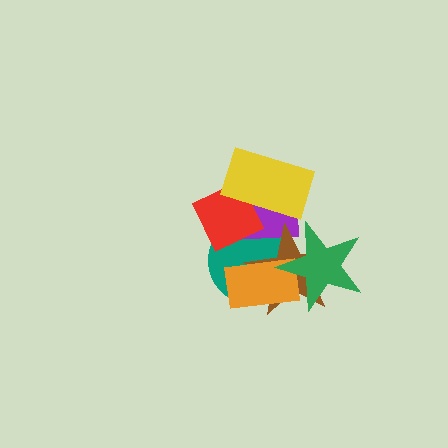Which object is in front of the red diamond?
The yellow rectangle is in front of the red diamond.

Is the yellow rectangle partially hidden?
No, no other shape covers it.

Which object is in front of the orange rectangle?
The green star is in front of the orange rectangle.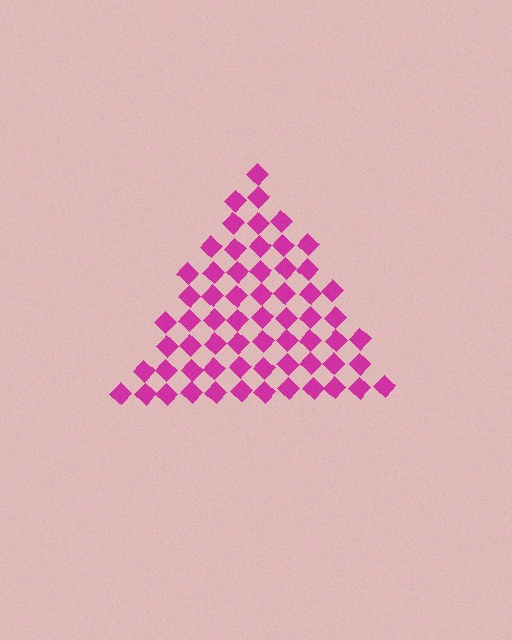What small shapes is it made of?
It is made of small diamonds.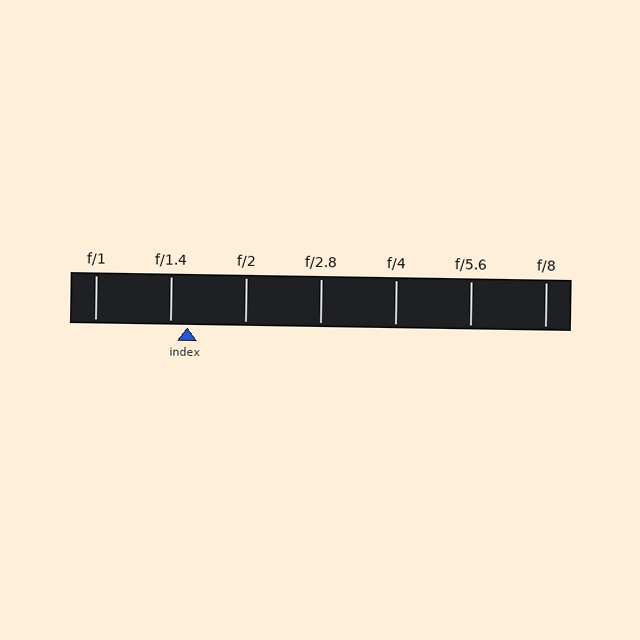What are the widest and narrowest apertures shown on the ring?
The widest aperture shown is f/1 and the narrowest is f/8.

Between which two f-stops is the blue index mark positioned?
The index mark is between f/1.4 and f/2.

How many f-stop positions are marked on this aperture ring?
There are 7 f-stop positions marked.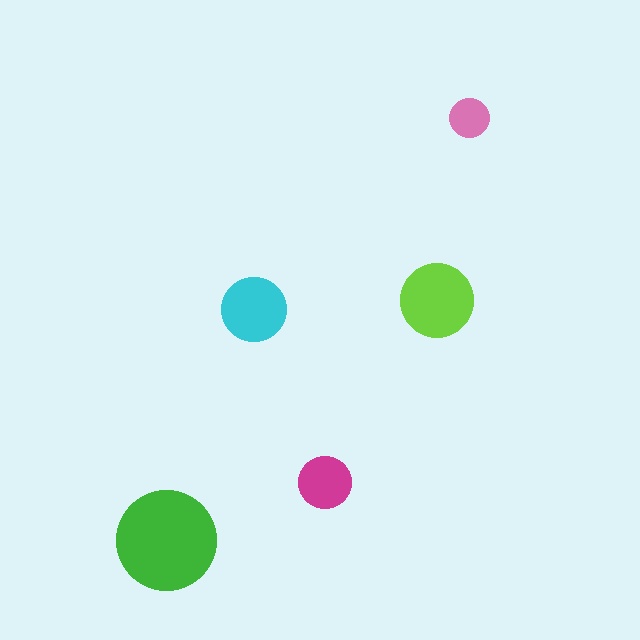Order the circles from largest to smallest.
the green one, the lime one, the cyan one, the magenta one, the pink one.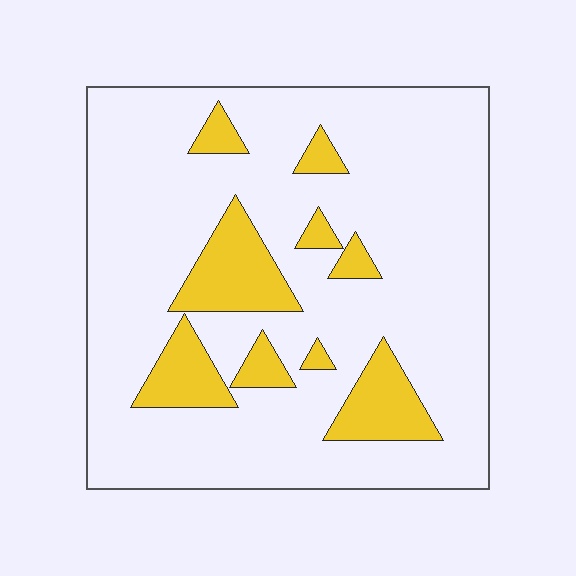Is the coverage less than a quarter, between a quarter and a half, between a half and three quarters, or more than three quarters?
Less than a quarter.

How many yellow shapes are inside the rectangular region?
9.